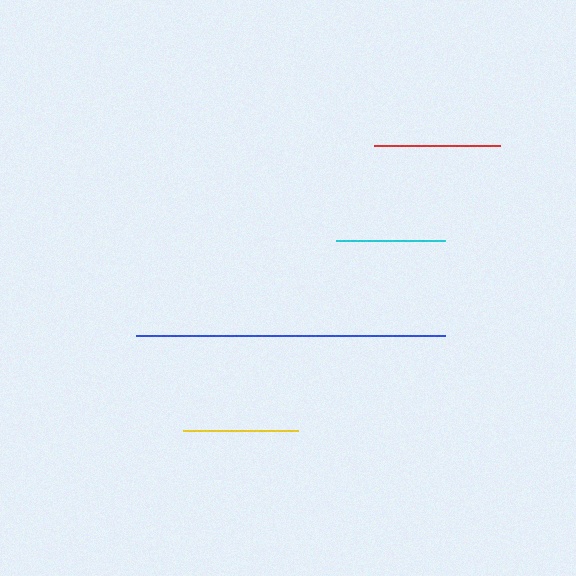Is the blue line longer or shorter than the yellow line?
The blue line is longer than the yellow line.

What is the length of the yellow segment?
The yellow segment is approximately 115 pixels long.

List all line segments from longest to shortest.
From longest to shortest: blue, red, yellow, cyan.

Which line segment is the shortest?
The cyan line is the shortest at approximately 109 pixels.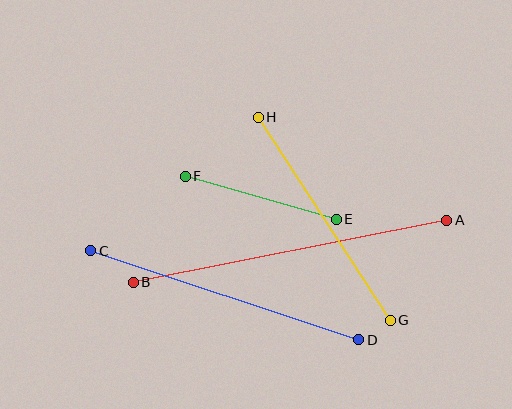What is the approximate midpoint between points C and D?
The midpoint is at approximately (225, 295) pixels.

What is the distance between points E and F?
The distance is approximately 157 pixels.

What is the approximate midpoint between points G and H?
The midpoint is at approximately (324, 219) pixels.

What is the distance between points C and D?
The distance is approximately 283 pixels.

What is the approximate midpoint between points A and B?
The midpoint is at approximately (290, 251) pixels.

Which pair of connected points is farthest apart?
Points A and B are farthest apart.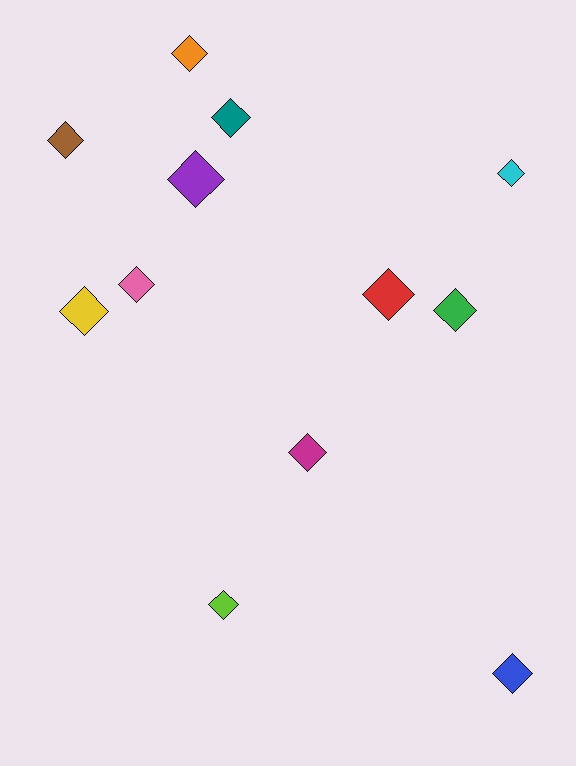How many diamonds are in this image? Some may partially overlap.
There are 12 diamonds.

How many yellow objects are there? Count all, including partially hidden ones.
There is 1 yellow object.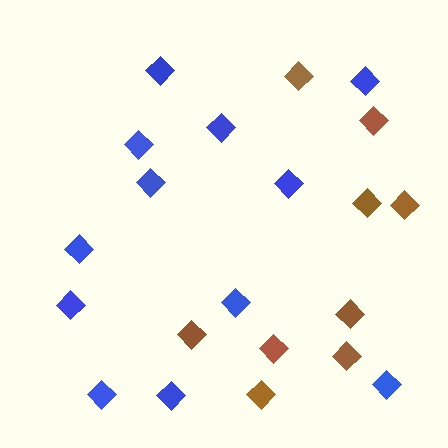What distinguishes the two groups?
There are 2 groups: one group of blue diamonds (12) and one group of brown diamonds (9).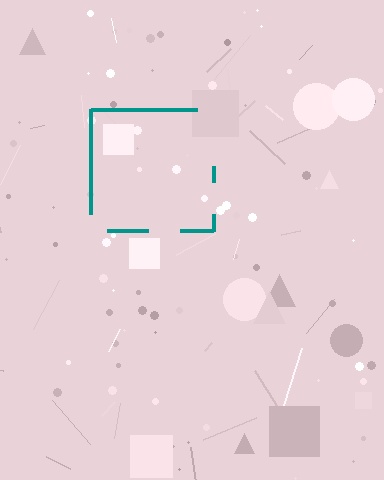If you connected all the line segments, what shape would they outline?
They would outline a square.